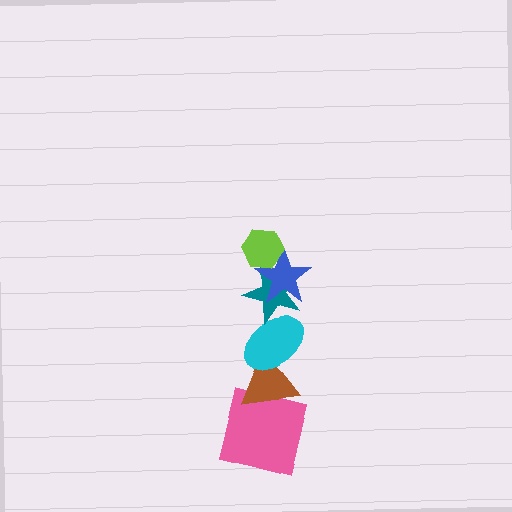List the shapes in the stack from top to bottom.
From top to bottom: the lime hexagon, the blue star, the teal star, the cyan ellipse, the brown triangle, the pink square.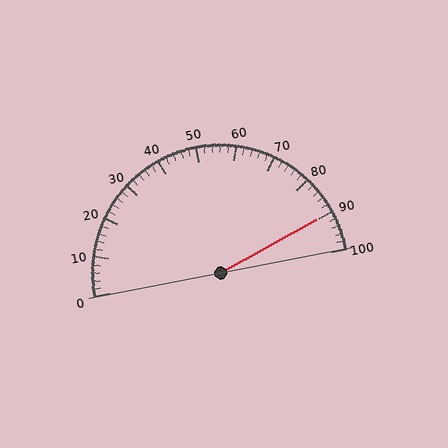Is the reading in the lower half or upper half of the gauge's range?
The reading is in the upper half of the range (0 to 100).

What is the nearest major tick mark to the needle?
The nearest major tick mark is 90.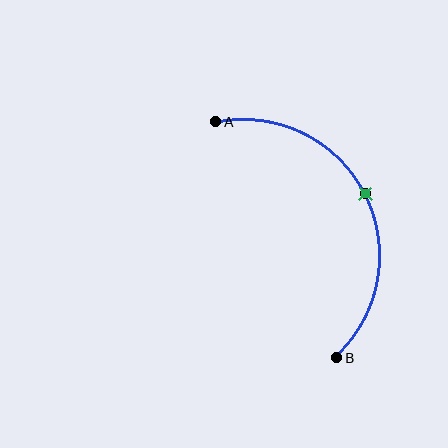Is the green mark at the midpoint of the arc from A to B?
Yes. The green mark lies on the arc at equal arc-length from both A and B — it is the arc midpoint.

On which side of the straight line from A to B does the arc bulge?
The arc bulges to the right of the straight line connecting A and B.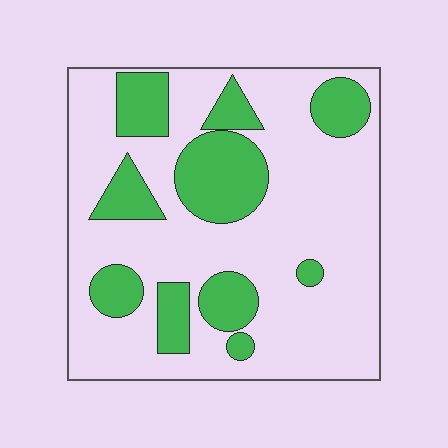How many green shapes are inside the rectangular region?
10.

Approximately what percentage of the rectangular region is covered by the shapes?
Approximately 25%.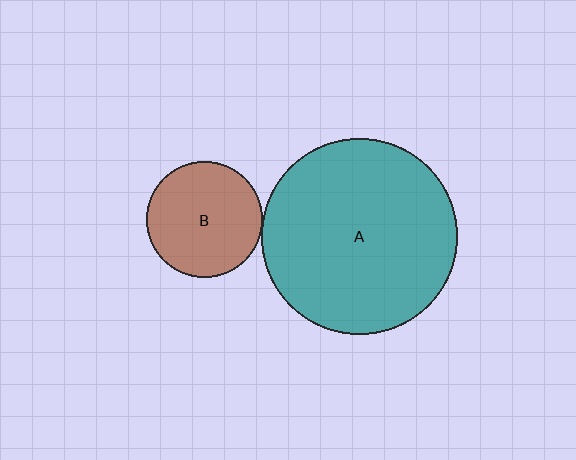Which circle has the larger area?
Circle A (teal).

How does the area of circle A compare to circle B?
Approximately 2.9 times.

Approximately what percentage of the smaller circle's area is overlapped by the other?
Approximately 5%.